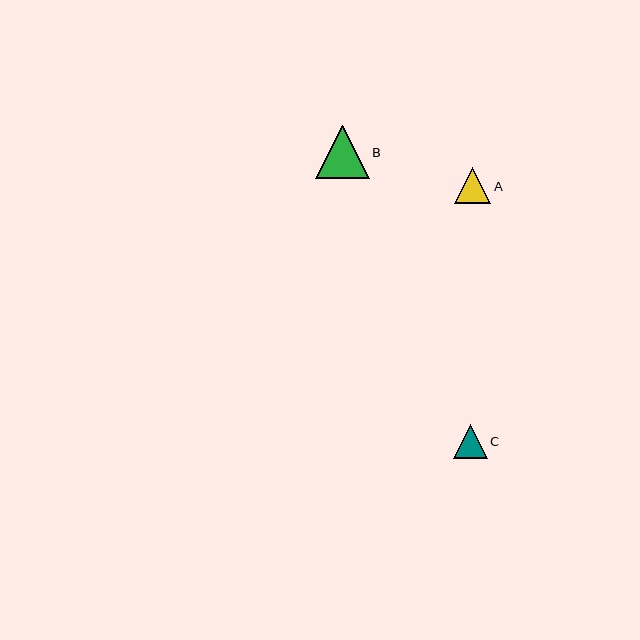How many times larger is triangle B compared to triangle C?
Triangle B is approximately 1.6 times the size of triangle C.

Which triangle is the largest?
Triangle B is the largest with a size of approximately 53 pixels.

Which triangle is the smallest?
Triangle C is the smallest with a size of approximately 34 pixels.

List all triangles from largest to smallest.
From largest to smallest: B, A, C.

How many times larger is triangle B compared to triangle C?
Triangle B is approximately 1.6 times the size of triangle C.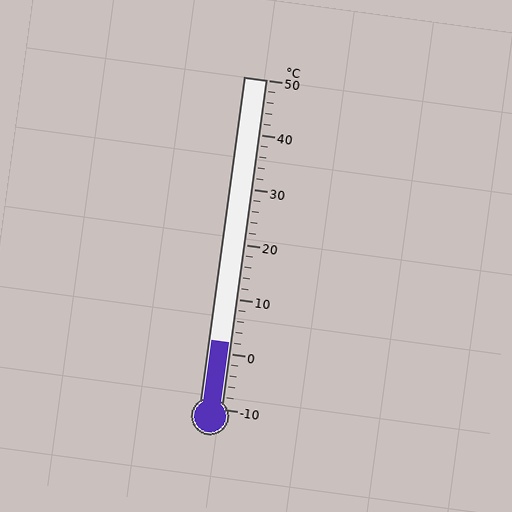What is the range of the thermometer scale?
The thermometer scale ranges from -10°C to 50°C.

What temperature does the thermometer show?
The thermometer shows approximately 2°C.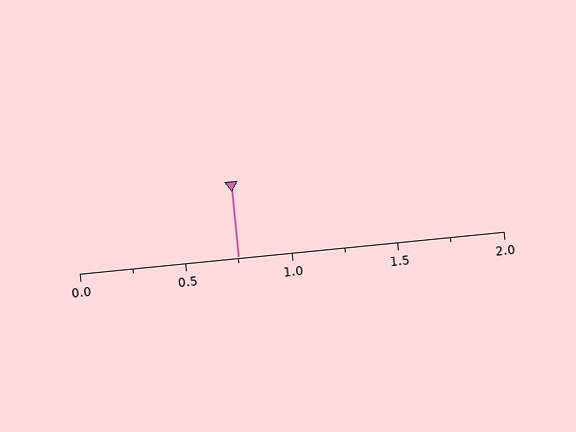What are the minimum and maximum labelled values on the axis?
The axis runs from 0.0 to 2.0.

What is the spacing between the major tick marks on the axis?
The major ticks are spaced 0.5 apart.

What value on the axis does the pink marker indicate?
The marker indicates approximately 0.75.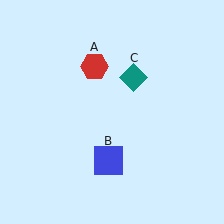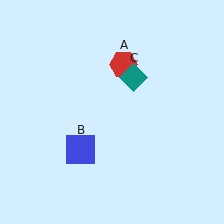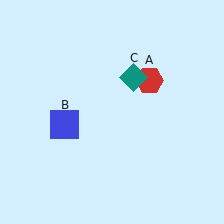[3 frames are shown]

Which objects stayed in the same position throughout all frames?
Teal diamond (object C) remained stationary.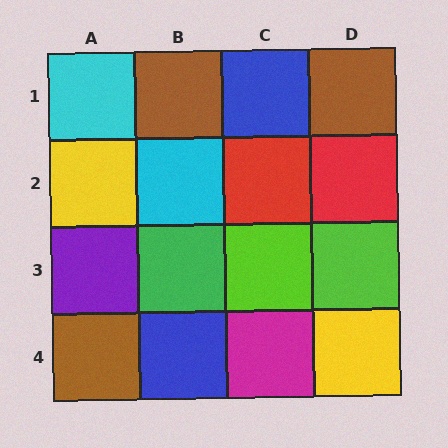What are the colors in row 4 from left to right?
Brown, blue, magenta, yellow.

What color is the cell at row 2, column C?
Red.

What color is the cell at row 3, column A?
Purple.